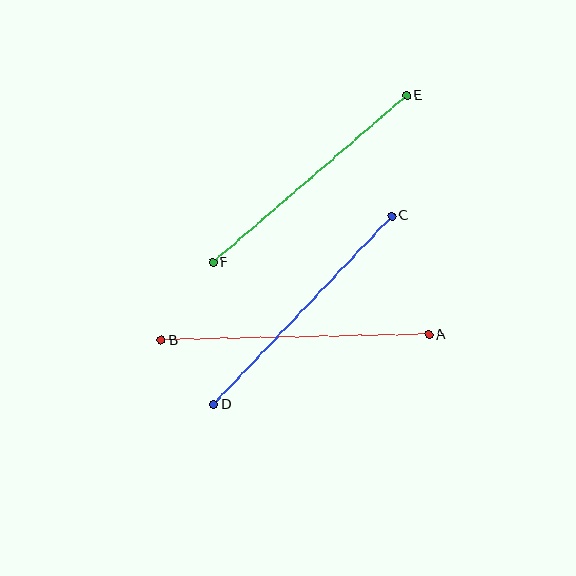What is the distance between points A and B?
The distance is approximately 267 pixels.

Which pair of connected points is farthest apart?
Points A and B are farthest apart.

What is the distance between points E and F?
The distance is approximately 256 pixels.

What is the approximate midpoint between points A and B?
The midpoint is at approximately (295, 337) pixels.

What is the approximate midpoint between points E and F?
The midpoint is at approximately (310, 179) pixels.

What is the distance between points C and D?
The distance is approximately 259 pixels.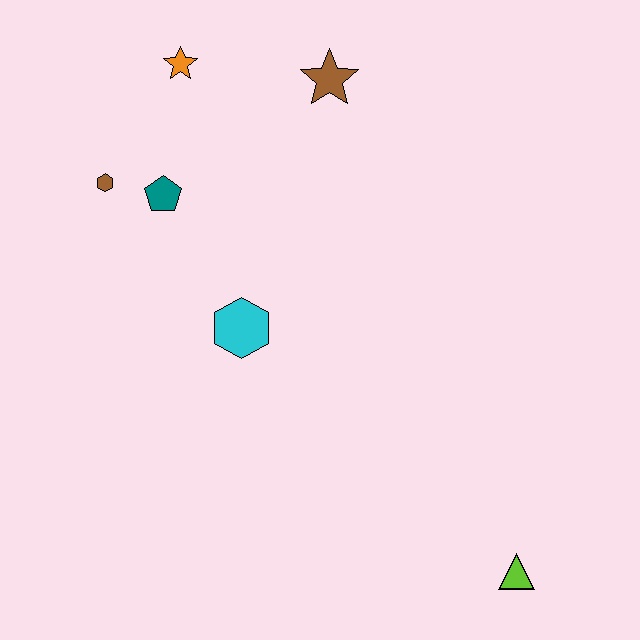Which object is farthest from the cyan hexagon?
The lime triangle is farthest from the cyan hexagon.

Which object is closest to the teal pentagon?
The brown hexagon is closest to the teal pentagon.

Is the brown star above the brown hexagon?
Yes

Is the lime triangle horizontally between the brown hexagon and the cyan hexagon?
No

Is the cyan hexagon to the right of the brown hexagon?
Yes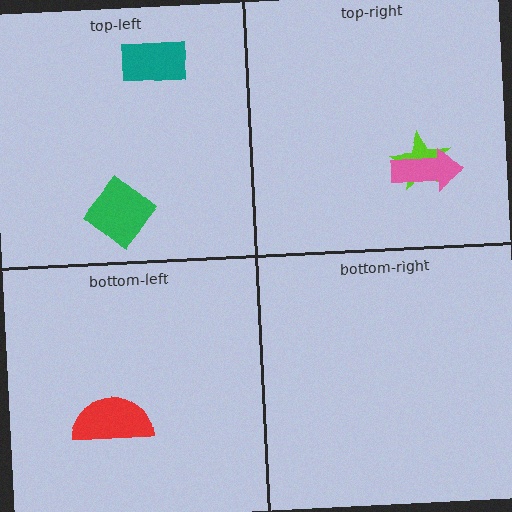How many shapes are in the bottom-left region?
1.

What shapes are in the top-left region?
The teal rectangle, the green diamond.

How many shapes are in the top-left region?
2.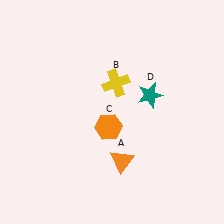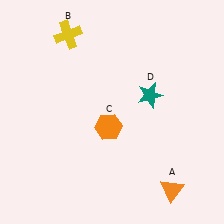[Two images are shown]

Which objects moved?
The objects that moved are: the orange triangle (A), the yellow cross (B).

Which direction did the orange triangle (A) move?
The orange triangle (A) moved right.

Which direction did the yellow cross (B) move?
The yellow cross (B) moved up.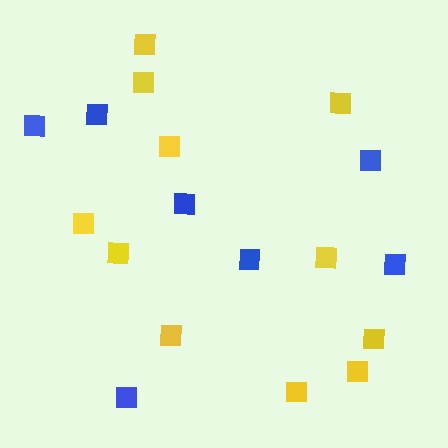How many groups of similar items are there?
There are 2 groups: one group of blue squares (7) and one group of yellow squares (11).